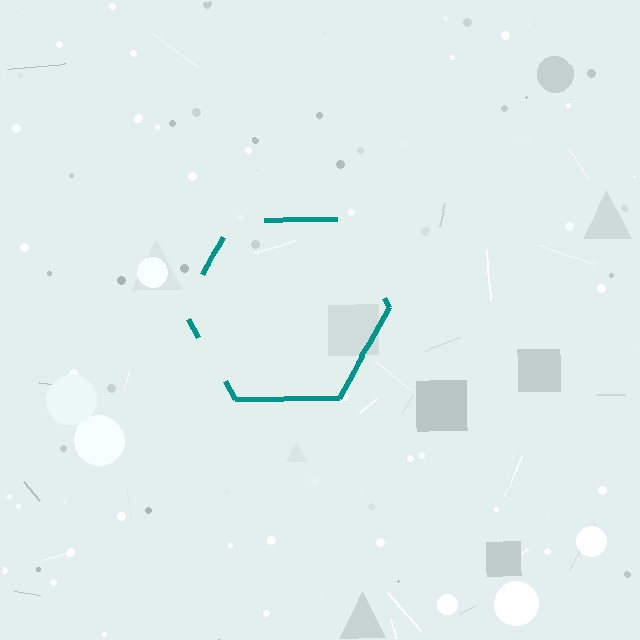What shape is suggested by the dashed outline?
The dashed outline suggests a hexagon.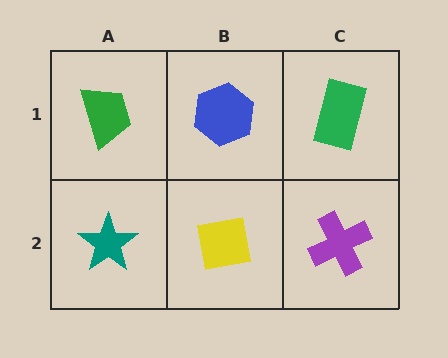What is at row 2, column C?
A purple cross.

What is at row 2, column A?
A teal star.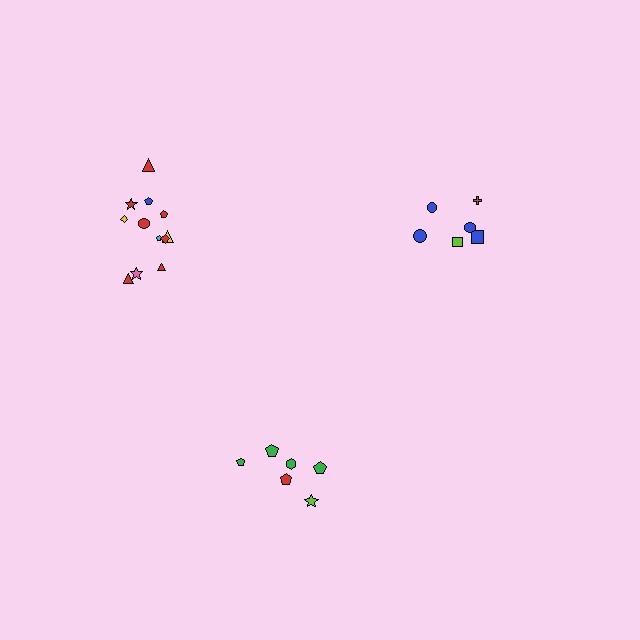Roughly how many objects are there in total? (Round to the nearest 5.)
Roughly 25 objects in total.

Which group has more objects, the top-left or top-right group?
The top-left group.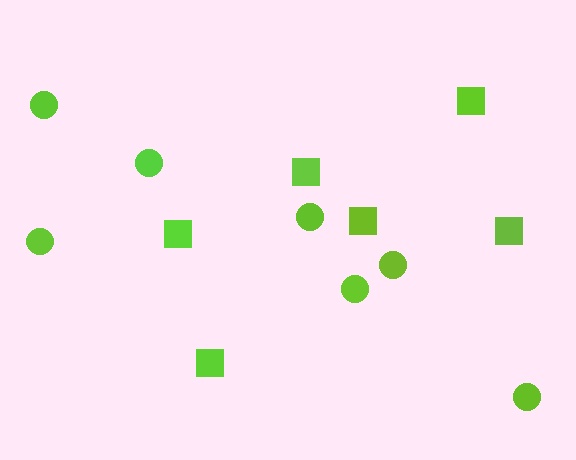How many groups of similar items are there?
There are 2 groups: one group of circles (7) and one group of squares (6).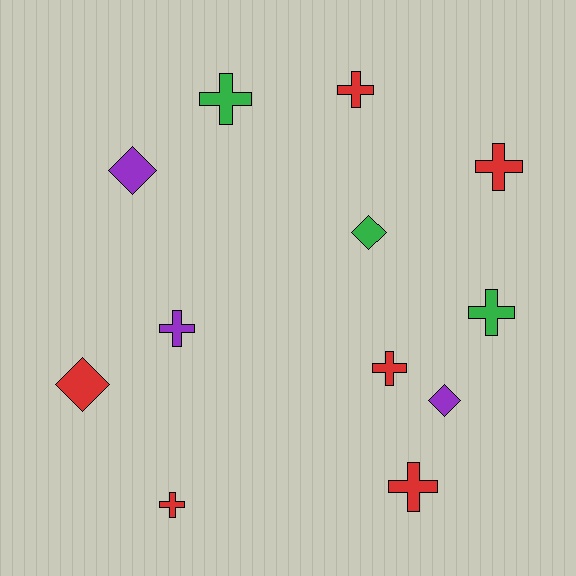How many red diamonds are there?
There is 1 red diamond.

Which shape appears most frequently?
Cross, with 8 objects.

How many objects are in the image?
There are 12 objects.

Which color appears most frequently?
Red, with 6 objects.